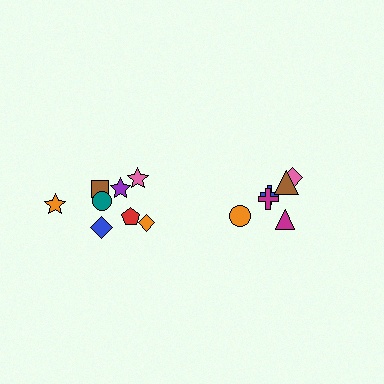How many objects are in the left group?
There are 8 objects.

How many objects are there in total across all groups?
There are 14 objects.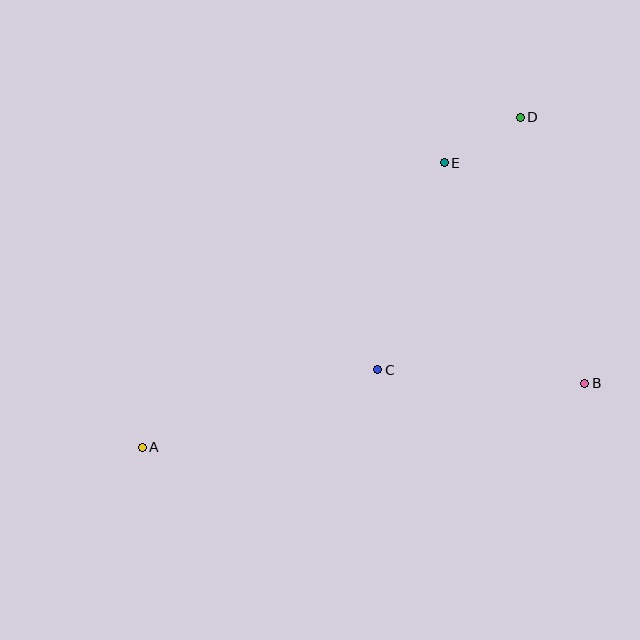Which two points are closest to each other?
Points D and E are closest to each other.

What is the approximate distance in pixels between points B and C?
The distance between B and C is approximately 208 pixels.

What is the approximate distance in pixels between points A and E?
The distance between A and E is approximately 415 pixels.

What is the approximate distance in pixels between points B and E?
The distance between B and E is approximately 262 pixels.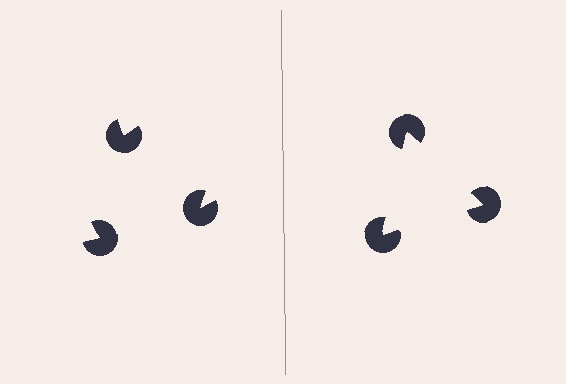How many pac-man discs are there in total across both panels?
6 — 3 on each side.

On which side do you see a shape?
An illusory triangle appears on the right side. On the left side the wedge cuts are rotated, so no coherent shape forms.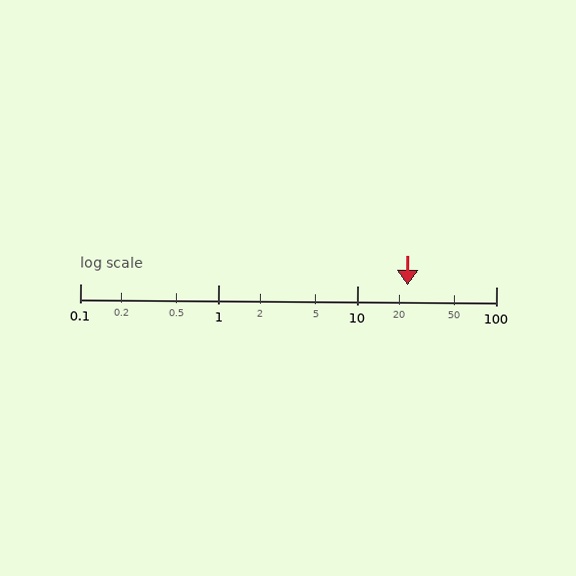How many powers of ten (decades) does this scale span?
The scale spans 3 decades, from 0.1 to 100.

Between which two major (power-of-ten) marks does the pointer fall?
The pointer is between 10 and 100.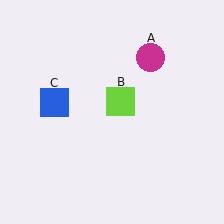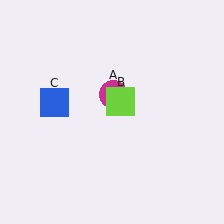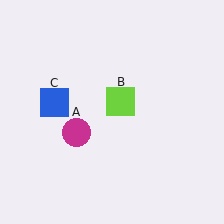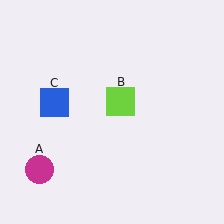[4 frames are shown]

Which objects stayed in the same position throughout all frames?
Lime square (object B) and blue square (object C) remained stationary.